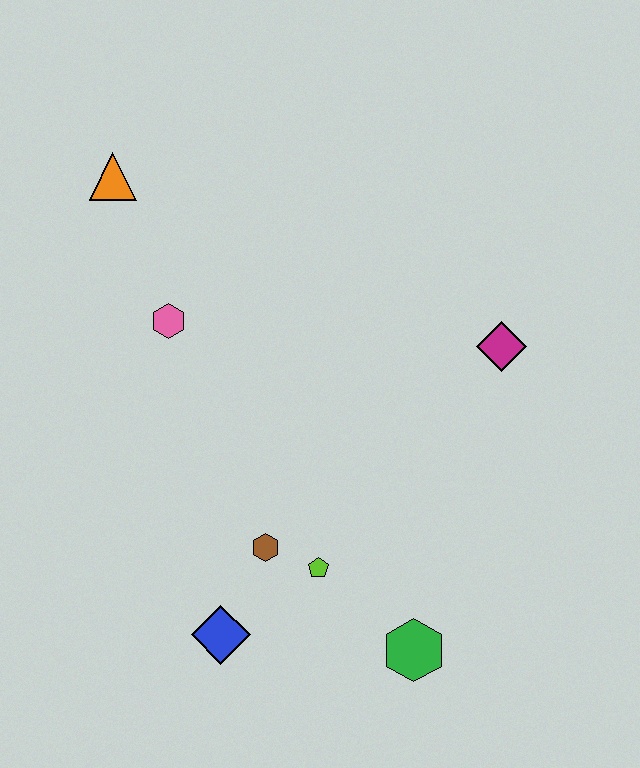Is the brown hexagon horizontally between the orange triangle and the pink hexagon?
No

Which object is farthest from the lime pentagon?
The orange triangle is farthest from the lime pentagon.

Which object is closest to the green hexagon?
The lime pentagon is closest to the green hexagon.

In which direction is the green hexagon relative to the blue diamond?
The green hexagon is to the right of the blue diamond.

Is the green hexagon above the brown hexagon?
No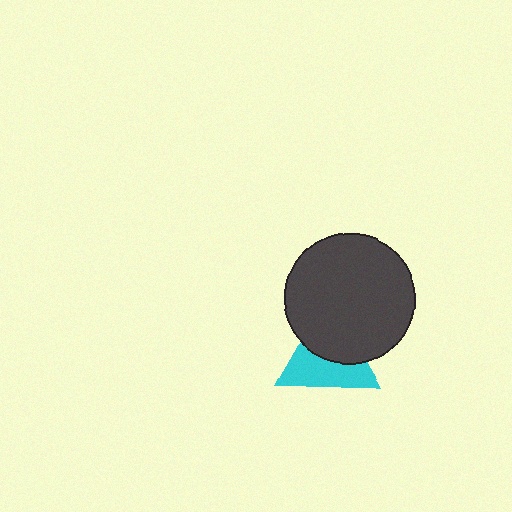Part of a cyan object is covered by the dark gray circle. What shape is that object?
It is a triangle.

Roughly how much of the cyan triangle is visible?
About half of it is visible (roughly 53%).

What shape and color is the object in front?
The object in front is a dark gray circle.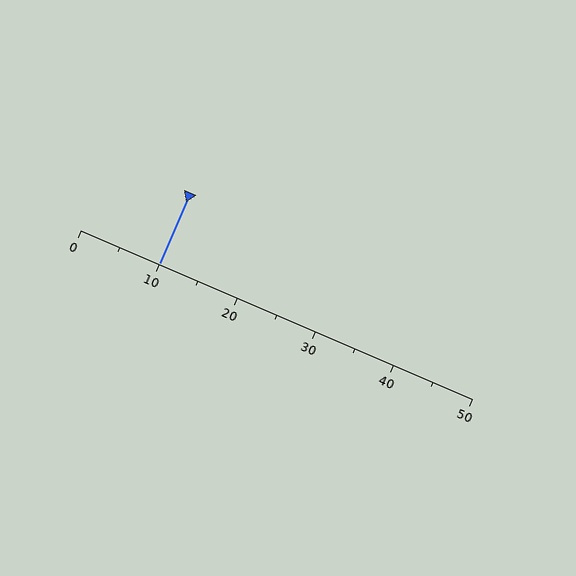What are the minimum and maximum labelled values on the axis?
The axis runs from 0 to 50.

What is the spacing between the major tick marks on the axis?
The major ticks are spaced 10 apart.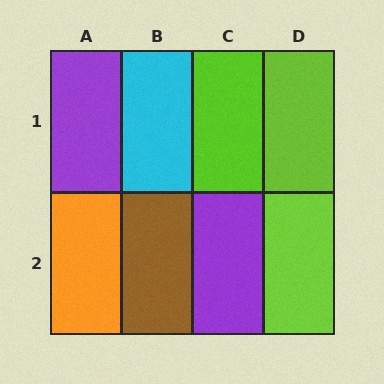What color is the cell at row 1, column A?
Purple.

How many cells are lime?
3 cells are lime.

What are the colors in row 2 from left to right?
Orange, brown, purple, lime.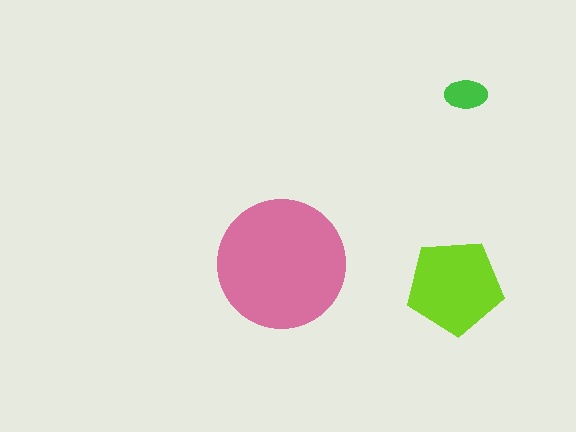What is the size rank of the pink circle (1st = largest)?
1st.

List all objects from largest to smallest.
The pink circle, the lime pentagon, the green ellipse.